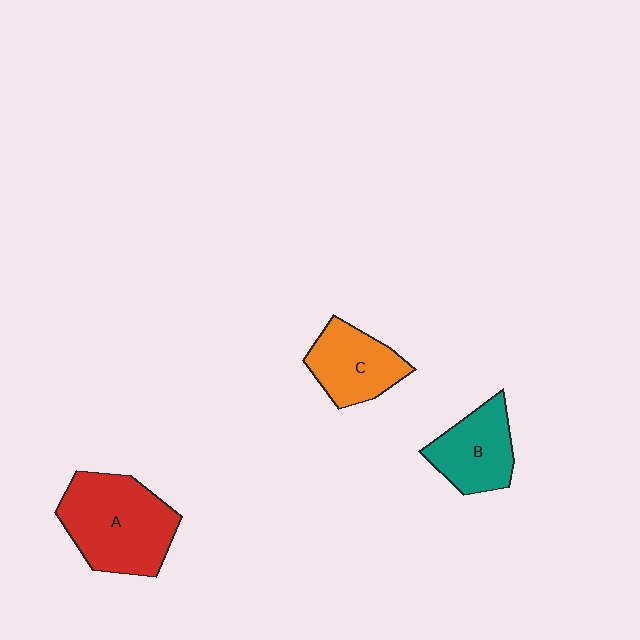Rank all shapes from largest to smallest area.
From largest to smallest: A (red), C (orange), B (teal).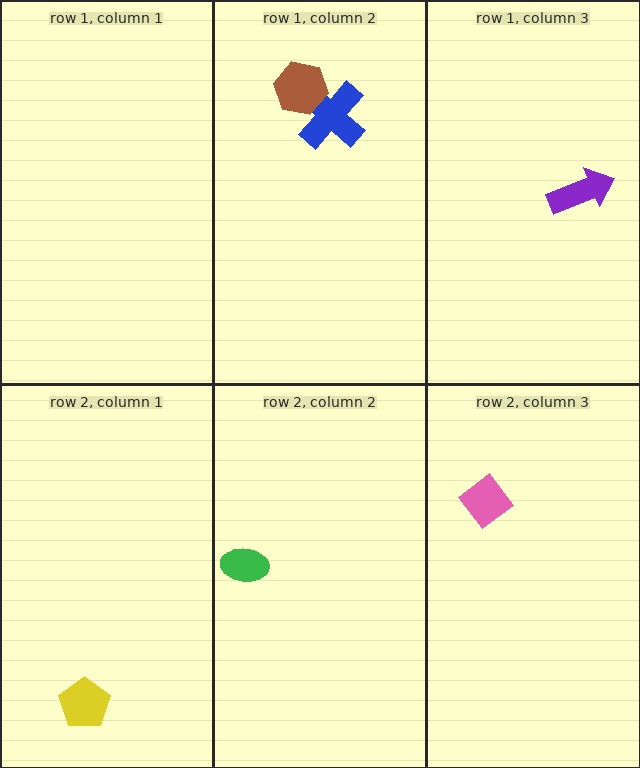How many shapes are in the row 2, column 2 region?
1.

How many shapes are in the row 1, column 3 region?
1.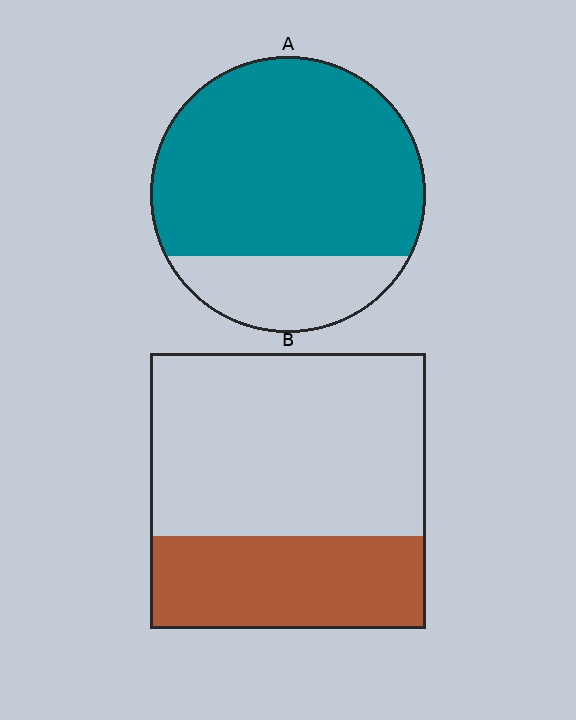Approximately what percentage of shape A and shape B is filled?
A is approximately 75% and B is approximately 35%.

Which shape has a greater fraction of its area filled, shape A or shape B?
Shape A.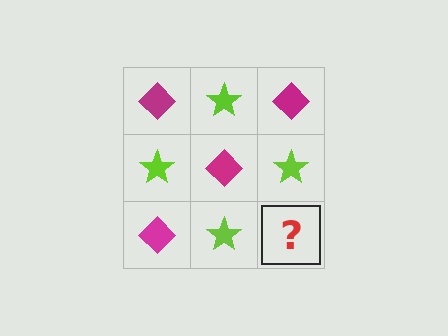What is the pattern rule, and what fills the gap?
The rule is that it alternates magenta diamond and lime star in a checkerboard pattern. The gap should be filled with a magenta diamond.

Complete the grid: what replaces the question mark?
The question mark should be replaced with a magenta diamond.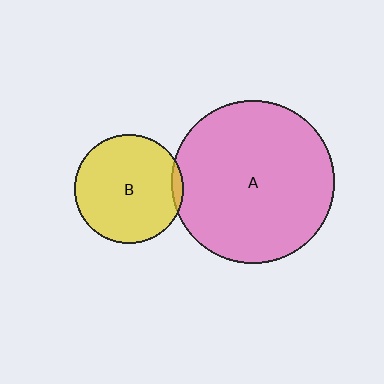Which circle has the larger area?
Circle A (pink).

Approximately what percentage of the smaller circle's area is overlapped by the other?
Approximately 5%.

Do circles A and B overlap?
Yes.